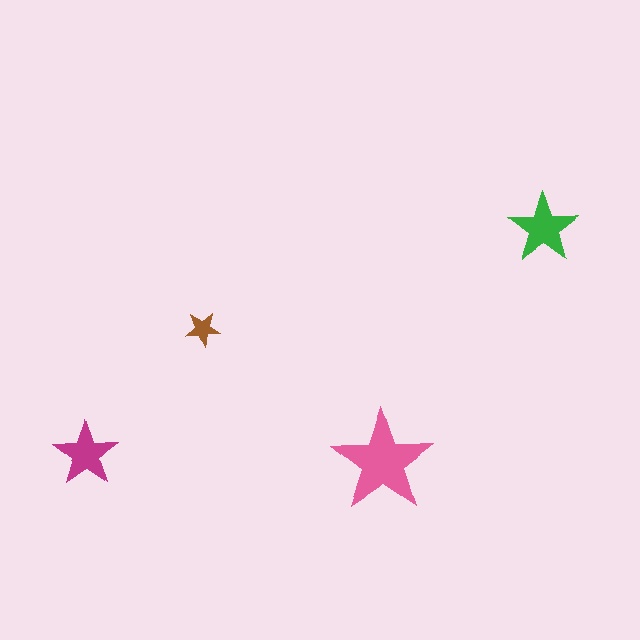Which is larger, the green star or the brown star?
The green one.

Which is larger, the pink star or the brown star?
The pink one.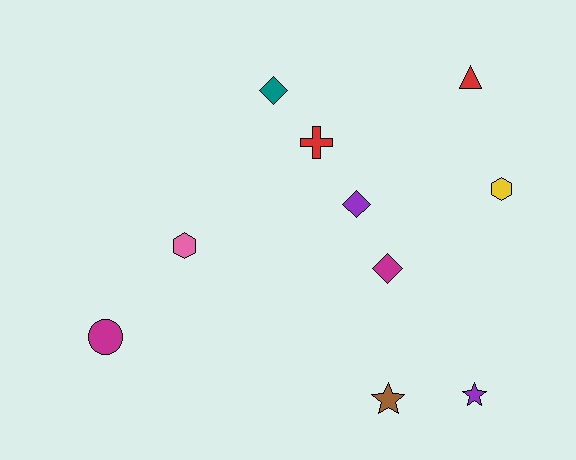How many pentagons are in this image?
There are no pentagons.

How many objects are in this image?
There are 10 objects.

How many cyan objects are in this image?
There are no cyan objects.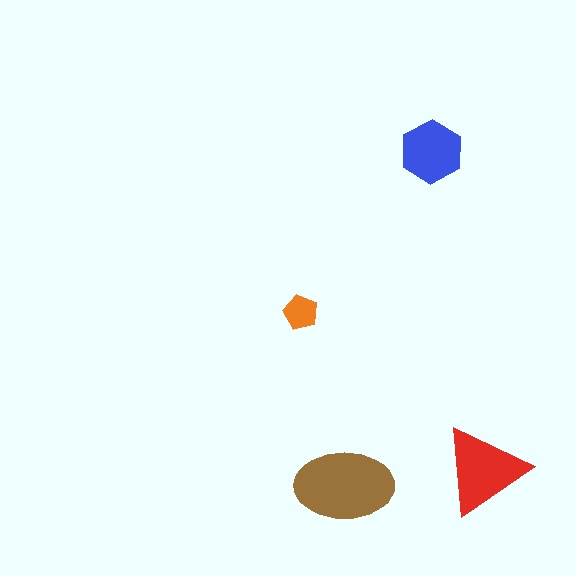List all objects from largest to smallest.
The brown ellipse, the red triangle, the blue hexagon, the orange pentagon.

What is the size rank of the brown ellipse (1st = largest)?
1st.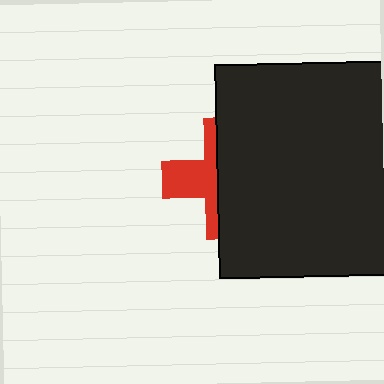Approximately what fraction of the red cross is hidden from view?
Roughly 59% of the red cross is hidden behind the black rectangle.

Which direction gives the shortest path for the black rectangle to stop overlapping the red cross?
Moving right gives the shortest separation.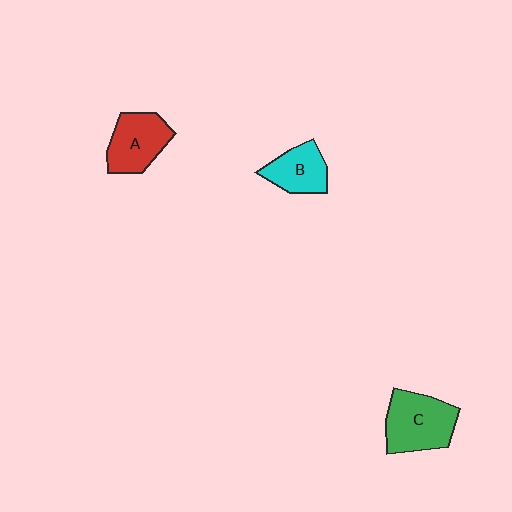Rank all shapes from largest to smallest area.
From largest to smallest: C (green), A (red), B (cyan).